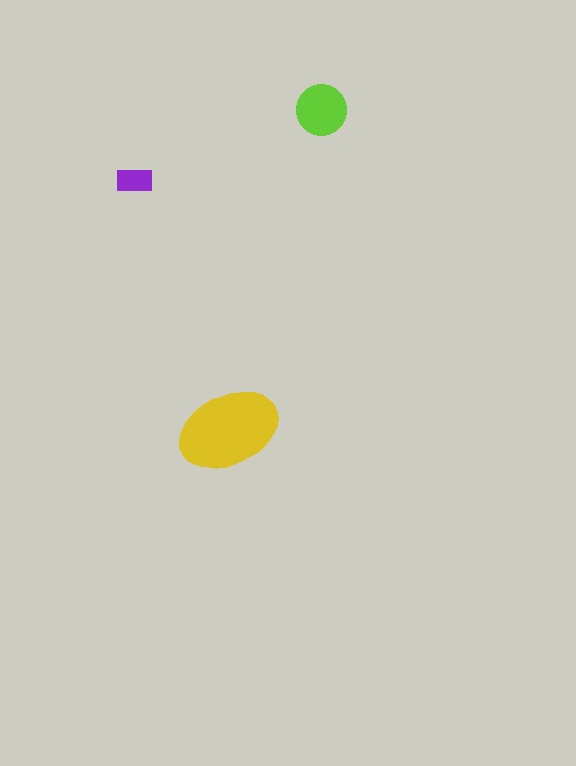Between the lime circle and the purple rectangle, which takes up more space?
The lime circle.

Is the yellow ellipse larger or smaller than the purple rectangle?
Larger.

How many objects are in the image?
There are 3 objects in the image.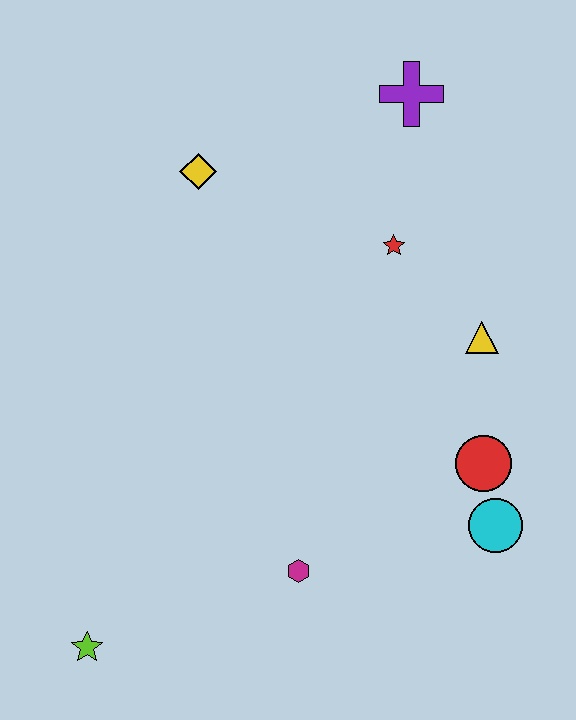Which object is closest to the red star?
The yellow triangle is closest to the red star.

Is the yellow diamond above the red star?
Yes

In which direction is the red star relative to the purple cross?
The red star is below the purple cross.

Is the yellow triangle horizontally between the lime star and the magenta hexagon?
No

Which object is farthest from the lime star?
The purple cross is farthest from the lime star.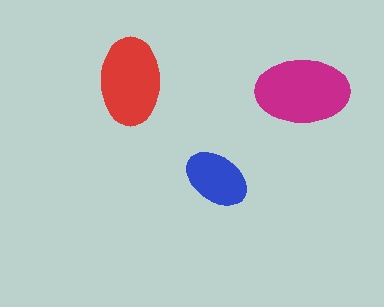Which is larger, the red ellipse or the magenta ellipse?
The magenta one.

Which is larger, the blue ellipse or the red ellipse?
The red one.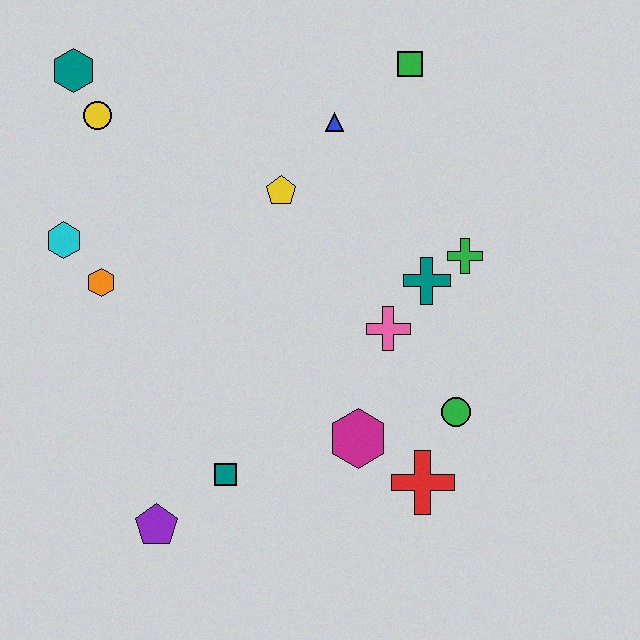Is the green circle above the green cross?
No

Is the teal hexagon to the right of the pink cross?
No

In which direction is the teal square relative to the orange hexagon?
The teal square is below the orange hexagon.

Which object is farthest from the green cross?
The teal hexagon is farthest from the green cross.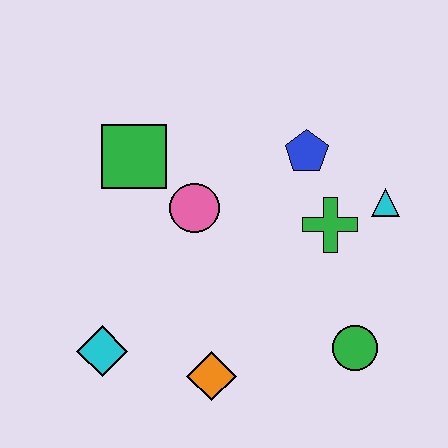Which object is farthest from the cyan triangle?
The cyan diamond is farthest from the cyan triangle.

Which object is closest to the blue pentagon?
The green cross is closest to the blue pentagon.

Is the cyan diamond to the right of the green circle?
No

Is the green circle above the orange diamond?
Yes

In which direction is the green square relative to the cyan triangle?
The green square is to the left of the cyan triangle.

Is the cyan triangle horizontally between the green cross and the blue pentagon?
No